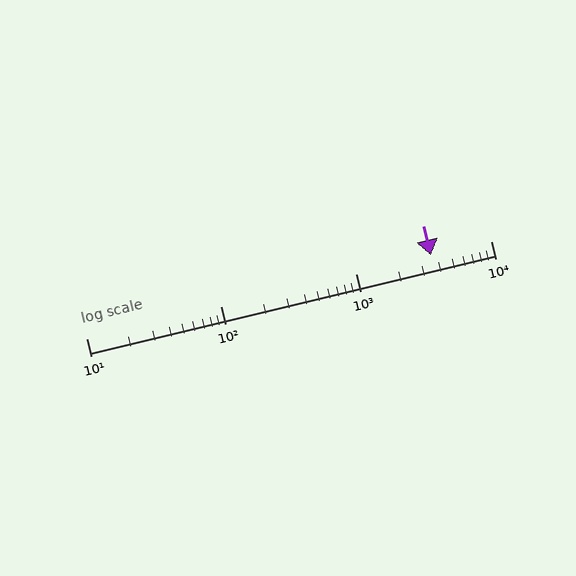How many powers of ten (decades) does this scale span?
The scale spans 3 decades, from 10 to 10000.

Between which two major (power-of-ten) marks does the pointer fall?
The pointer is between 1000 and 10000.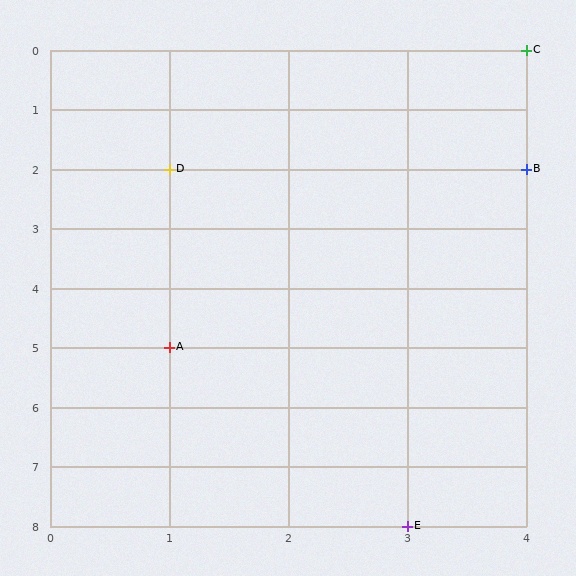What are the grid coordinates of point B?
Point B is at grid coordinates (4, 2).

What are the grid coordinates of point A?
Point A is at grid coordinates (1, 5).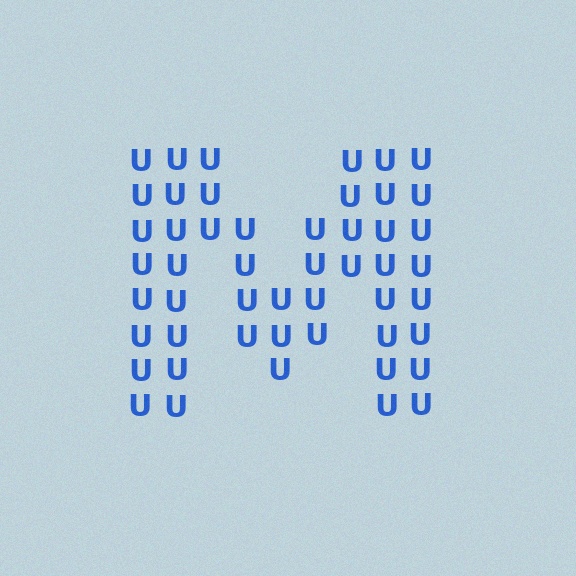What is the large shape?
The large shape is the letter M.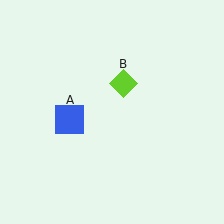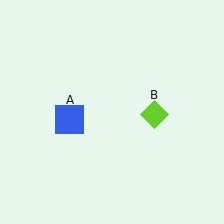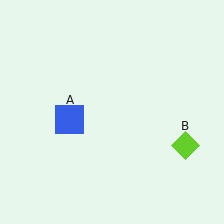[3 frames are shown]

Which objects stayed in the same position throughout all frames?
Blue square (object A) remained stationary.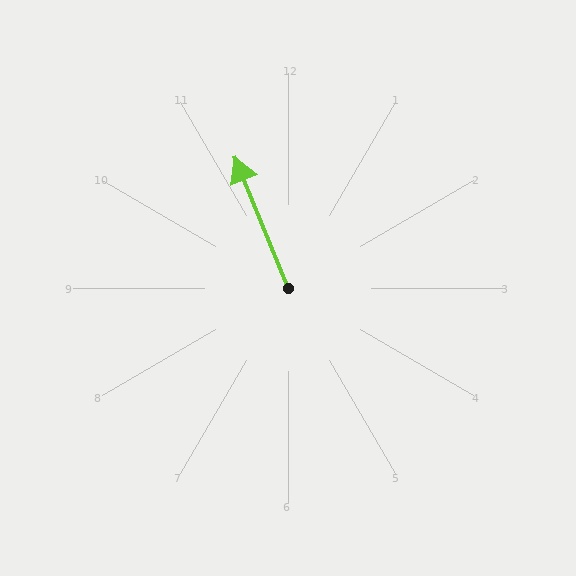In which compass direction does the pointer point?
North.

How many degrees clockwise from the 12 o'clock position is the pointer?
Approximately 338 degrees.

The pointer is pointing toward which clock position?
Roughly 11 o'clock.